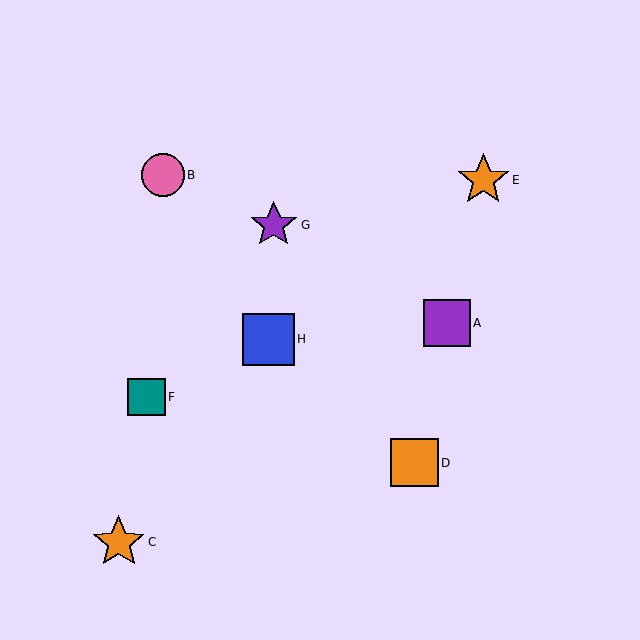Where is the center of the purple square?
The center of the purple square is at (447, 323).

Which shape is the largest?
The orange star (labeled C) is the largest.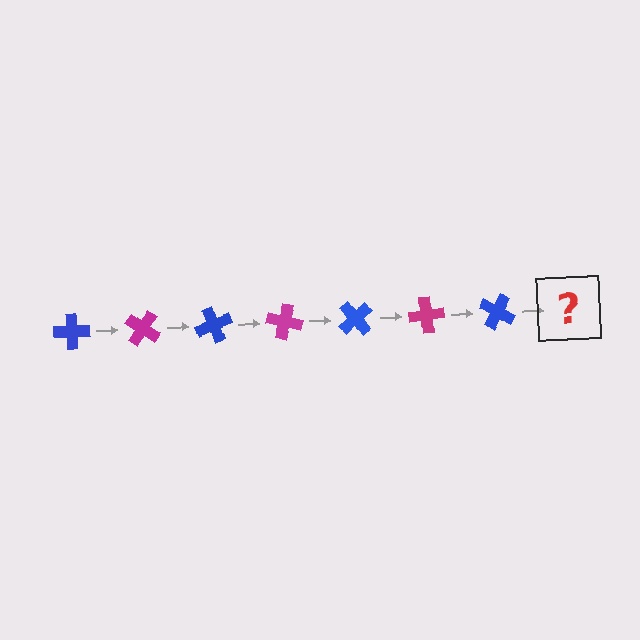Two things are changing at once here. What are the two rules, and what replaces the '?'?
The two rules are that it rotates 35 degrees each step and the color cycles through blue and magenta. The '?' should be a magenta cross, rotated 245 degrees from the start.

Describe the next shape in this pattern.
It should be a magenta cross, rotated 245 degrees from the start.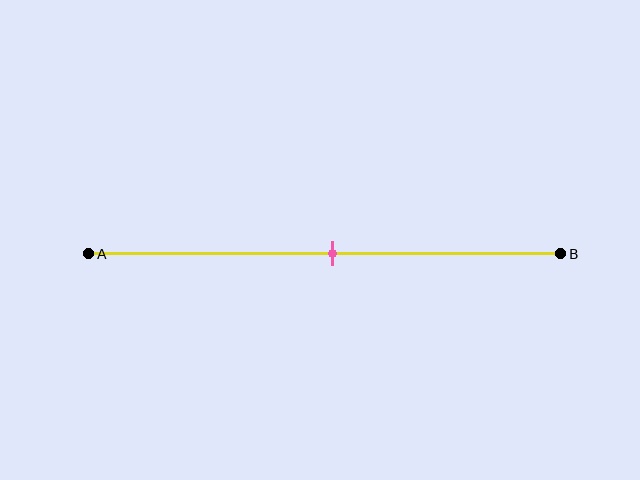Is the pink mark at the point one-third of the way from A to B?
No, the mark is at about 50% from A, not at the 33% one-third point.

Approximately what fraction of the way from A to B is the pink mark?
The pink mark is approximately 50% of the way from A to B.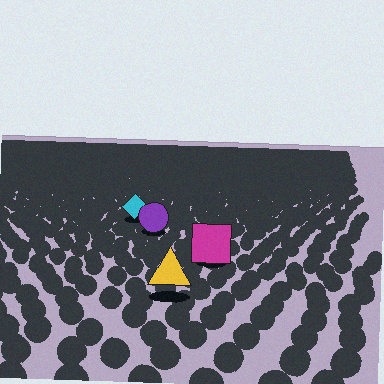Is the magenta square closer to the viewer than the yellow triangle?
No. The yellow triangle is closer — you can tell from the texture gradient: the ground texture is coarser near it.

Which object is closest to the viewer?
The yellow triangle is closest. The texture marks near it are larger and more spread out.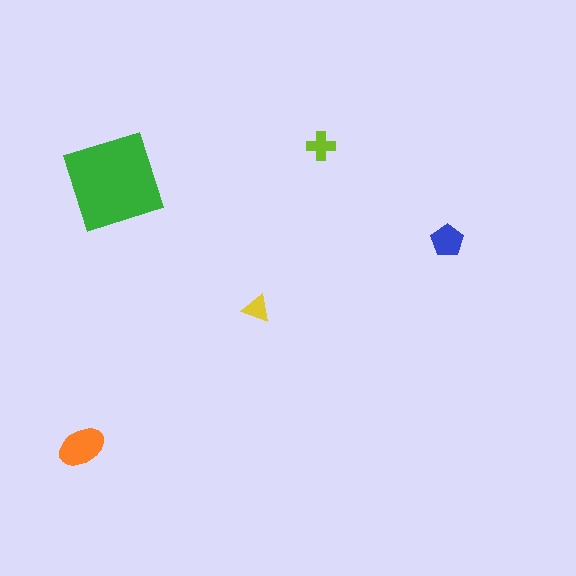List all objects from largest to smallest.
The green diamond, the orange ellipse, the blue pentagon, the lime cross, the yellow triangle.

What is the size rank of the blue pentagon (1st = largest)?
3rd.